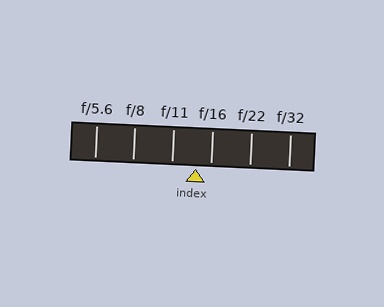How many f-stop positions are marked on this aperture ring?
There are 6 f-stop positions marked.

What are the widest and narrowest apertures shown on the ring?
The widest aperture shown is f/5.6 and the narrowest is f/32.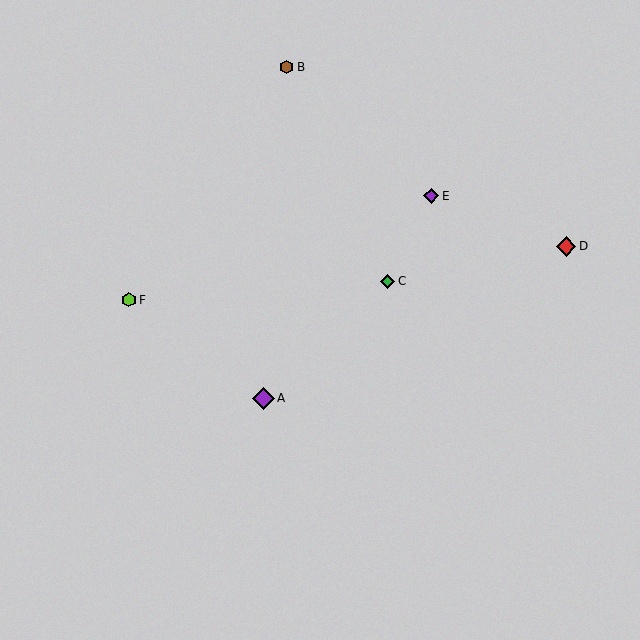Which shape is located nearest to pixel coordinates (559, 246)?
The red diamond (labeled D) at (566, 246) is nearest to that location.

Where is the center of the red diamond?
The center of the red diamond is at (566, 246).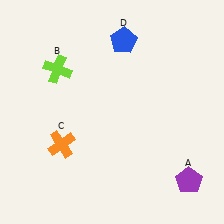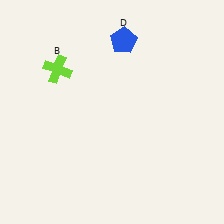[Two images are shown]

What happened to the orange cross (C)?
The orange cross (C) was removed in Image 2. It was in the bottom-left area of Image 1.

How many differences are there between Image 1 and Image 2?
There are 2 differences between the two images.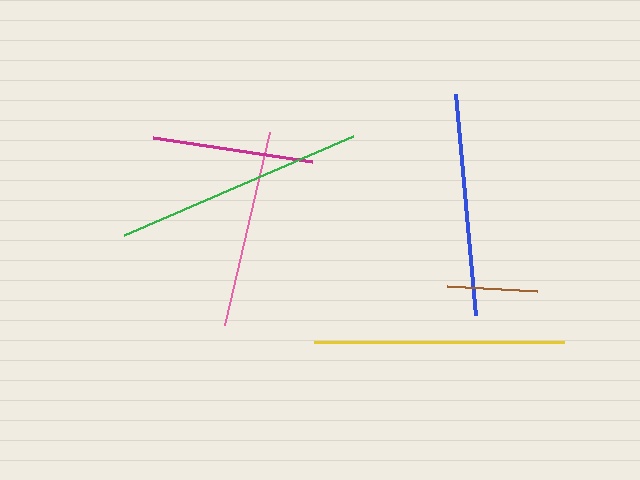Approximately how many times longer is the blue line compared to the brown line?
The blue line is approximately 2.5 times the length of the brown line.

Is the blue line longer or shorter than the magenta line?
The blue line is longer than the magenta line.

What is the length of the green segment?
The green segment is approximately 250 pixels long.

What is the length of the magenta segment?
The magenta segment is approximately 160 pixels long.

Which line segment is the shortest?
The brown line is the shortest at approximately 90 pixels.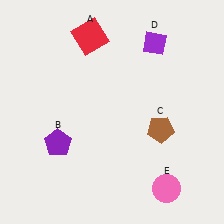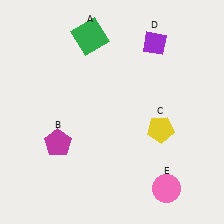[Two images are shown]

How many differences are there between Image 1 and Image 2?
There are 3 differences between the two images.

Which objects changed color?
A changed from red to green. B changed from purple to magenta. C changed from brown to yellow.